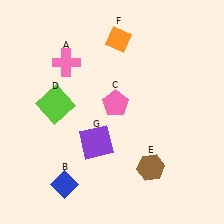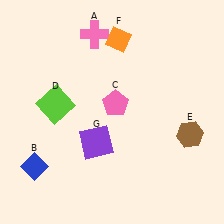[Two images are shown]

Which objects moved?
The objects that moved are: the pink cross (A), the blue diamond (B), the brown hexagon (E).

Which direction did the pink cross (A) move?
The pink cross (A) moved up.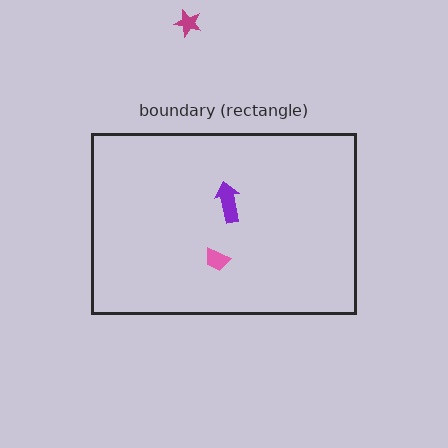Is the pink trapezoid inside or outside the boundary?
Inside.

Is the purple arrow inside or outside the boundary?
Inside.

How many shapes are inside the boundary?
2 inside, 1 outside.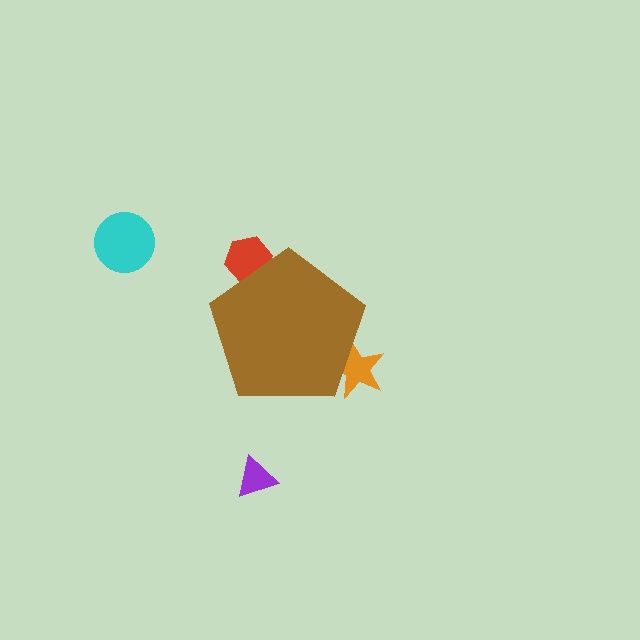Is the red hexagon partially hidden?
Yes, the red hexagon is partially hidden behind the brown pentagon.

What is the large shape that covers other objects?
A brown pentagon.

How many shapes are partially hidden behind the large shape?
2 shapes are partially hidden.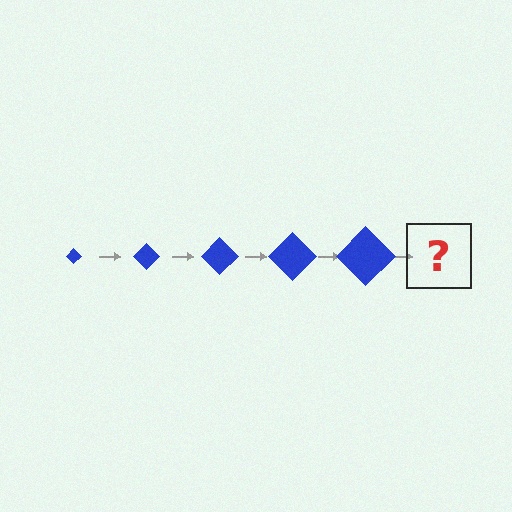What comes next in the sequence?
The next element should be a blue diamond, larger than the previous one.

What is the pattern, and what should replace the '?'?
The pattern is that the diamond gets progressively larger each step. The '?' should be a blue diamond, larger than the previous one.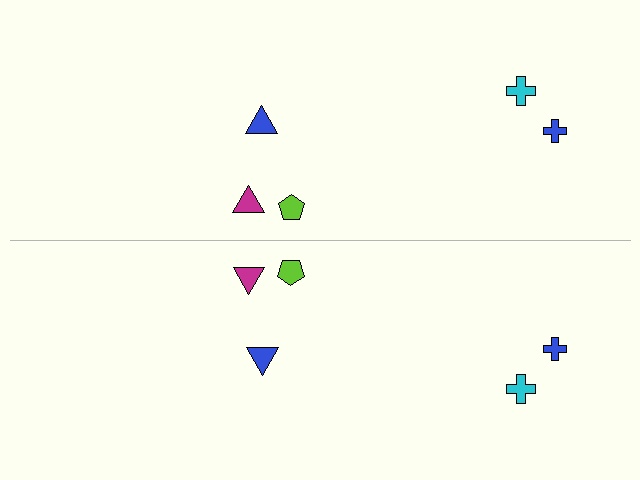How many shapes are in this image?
There are 10 shapes in this image.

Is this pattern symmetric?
Yes, this pattern has bilateral (reflection) symmetry.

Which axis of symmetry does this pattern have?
The pattern has a horizontal axis of symmetry running through the center of the image.